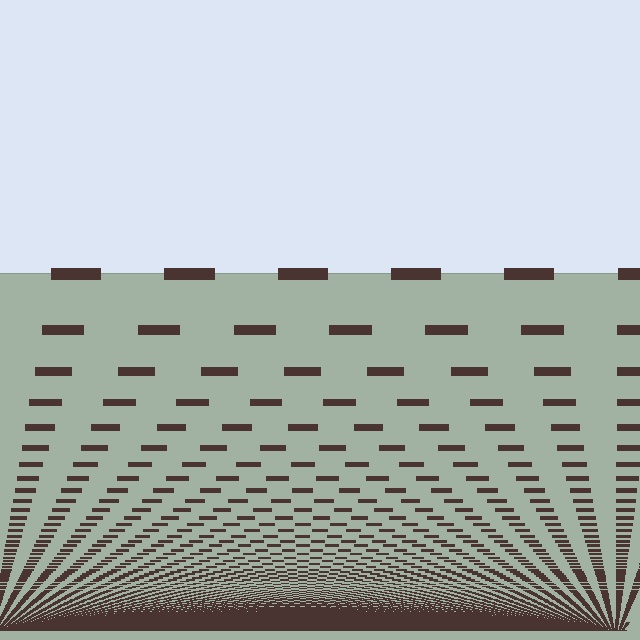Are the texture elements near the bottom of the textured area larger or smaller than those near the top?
Smaller. The gradient is inverted — elements near the bottom are smaller and denser.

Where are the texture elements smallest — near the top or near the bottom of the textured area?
Near the bottom.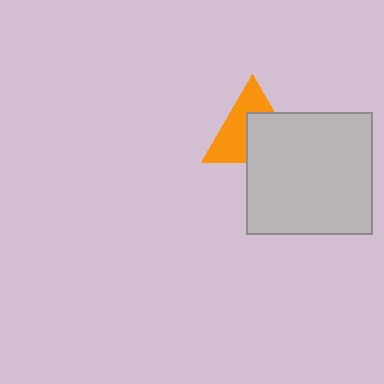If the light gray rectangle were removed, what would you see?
You would see the complete orange triangle.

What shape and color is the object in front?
The object in front is a light gray rectangle.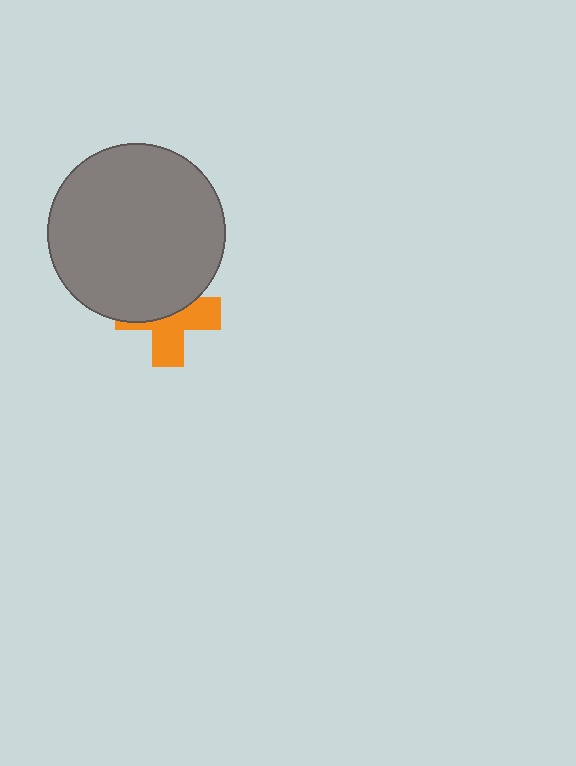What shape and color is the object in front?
The object in front is a gray circle.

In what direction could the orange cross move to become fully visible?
The orange cross could move down. That would shift it out from behind the gray circle entirely.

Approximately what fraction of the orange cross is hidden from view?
Roughly 48% of the orange cross is hidden behind the gray circle.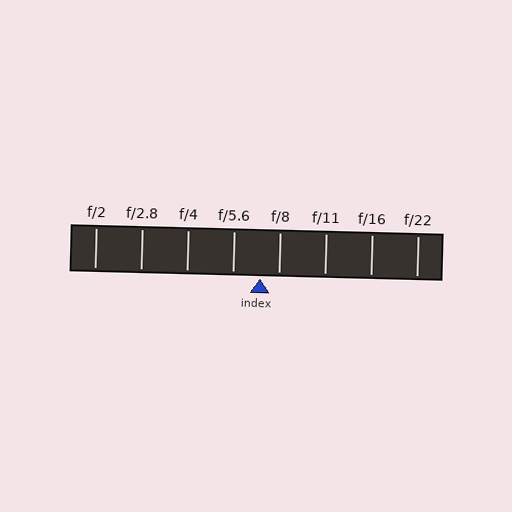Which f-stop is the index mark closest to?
The index mark is closest to f/8.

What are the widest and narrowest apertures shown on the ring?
The widest aperture shown is f/2 and the narrowest is f/22.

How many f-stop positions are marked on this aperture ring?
There are 8 f-stop positions marked.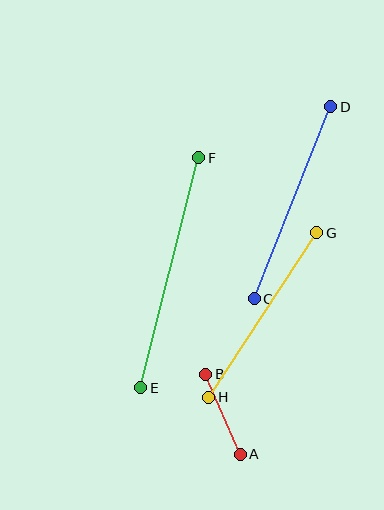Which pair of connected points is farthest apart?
Points E and F are farthest apart.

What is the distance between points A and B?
The distance is approximately 87 pixels.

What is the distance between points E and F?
The distance is approximately 237 pixels.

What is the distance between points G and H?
The distance is approximately 197 pixels.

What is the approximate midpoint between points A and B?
The midpoint is at approximately (223, 414) pixels.